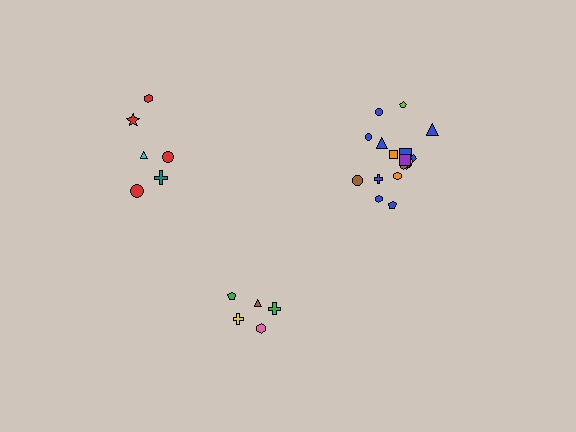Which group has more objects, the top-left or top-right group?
The top-right group.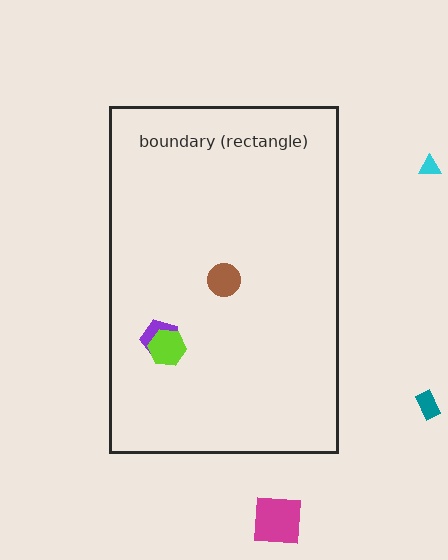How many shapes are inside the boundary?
3 inside, 3 outside.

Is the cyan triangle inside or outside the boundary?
Outside.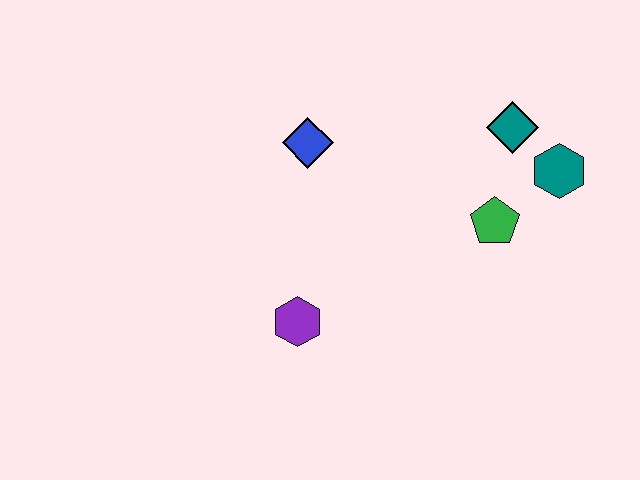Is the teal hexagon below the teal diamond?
Yes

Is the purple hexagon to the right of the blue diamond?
No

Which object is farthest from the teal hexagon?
The purple hexagon is farthest from the teal hexagon.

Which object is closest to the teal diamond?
The teal hexagon is closest to the teal diamond.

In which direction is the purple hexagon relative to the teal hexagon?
The purple hexagon is to the left of the teal hexagon.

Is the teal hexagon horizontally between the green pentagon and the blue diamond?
No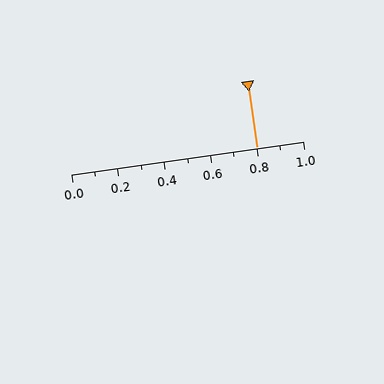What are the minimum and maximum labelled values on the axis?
The axis runs from 0.0 to 1.0.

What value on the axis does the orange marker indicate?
The marker indicates approximately 0.8.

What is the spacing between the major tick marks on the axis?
The major ticks are spaced 0.2 apart.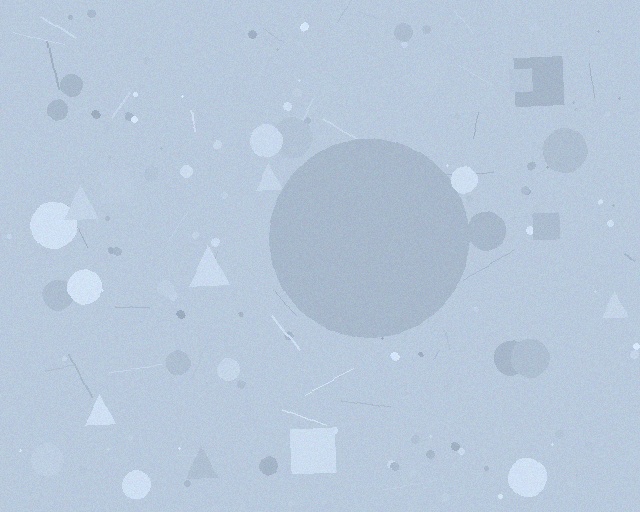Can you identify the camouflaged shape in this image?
The camouflaged shape is a circle.